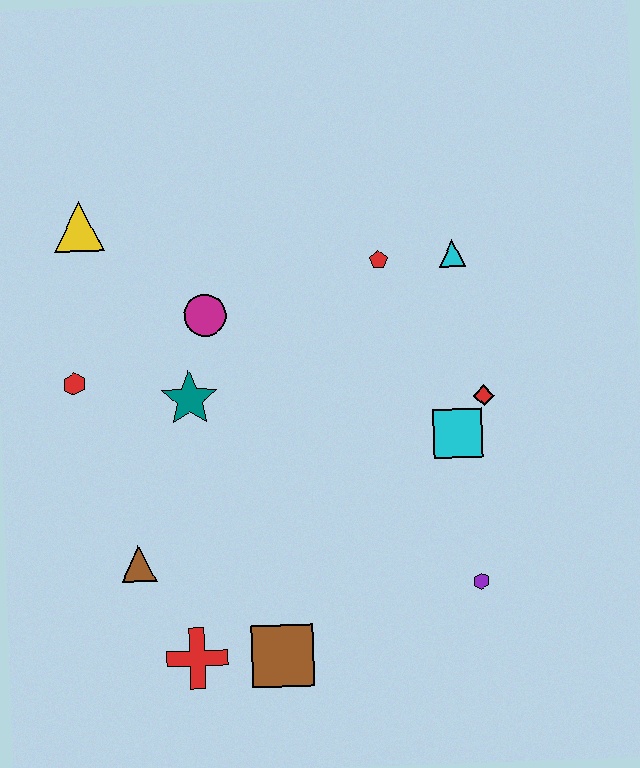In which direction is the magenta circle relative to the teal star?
The magenta circle is above the teal star.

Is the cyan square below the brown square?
No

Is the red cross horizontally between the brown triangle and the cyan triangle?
Yes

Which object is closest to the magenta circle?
The teal star is closest to the magenta circle.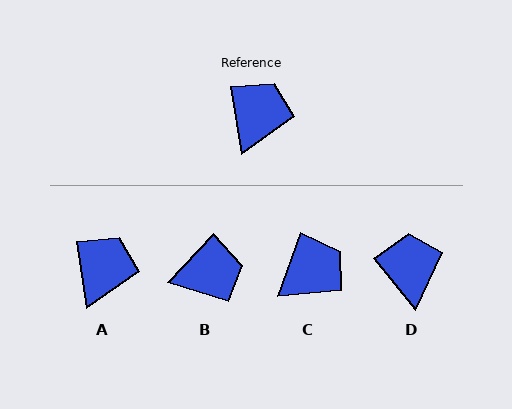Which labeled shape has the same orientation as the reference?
A.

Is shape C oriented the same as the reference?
No, it is off by about 30 degrees.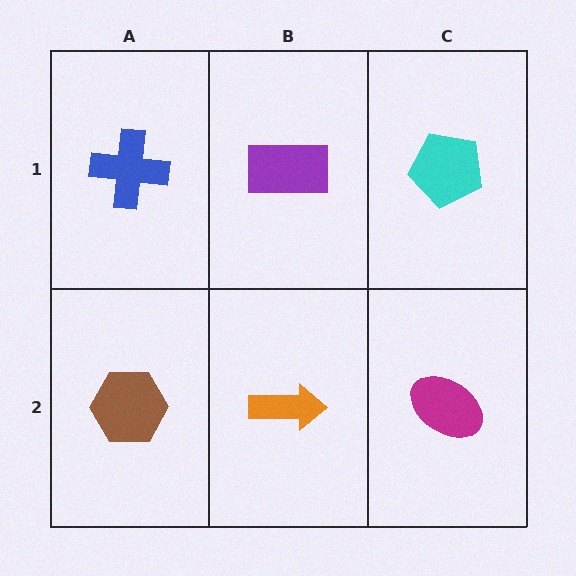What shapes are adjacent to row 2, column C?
A cyan pentagon (row 1, column C), an orange arrow (row 2, column B).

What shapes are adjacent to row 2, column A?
A blue cross (row 1, column A), an orange arrow (row 2, column B).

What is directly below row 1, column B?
An orange arrow.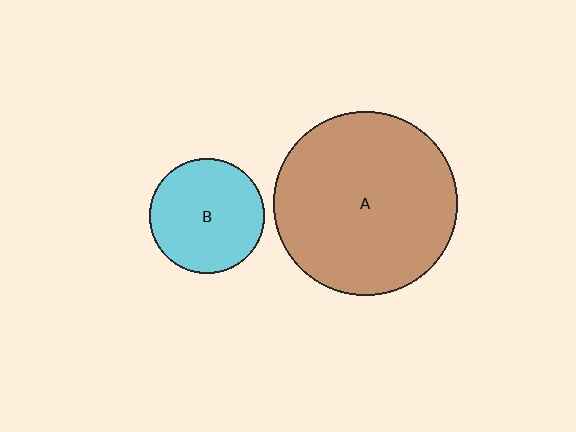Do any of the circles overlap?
No, none of the circles overlap.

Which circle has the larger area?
Circle A (brown).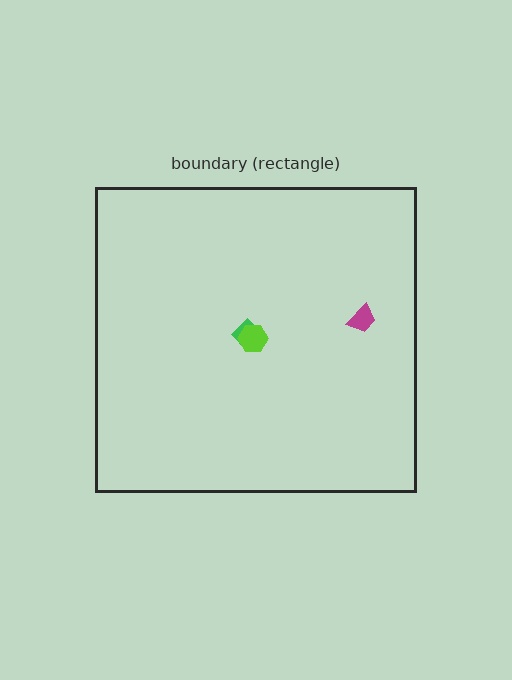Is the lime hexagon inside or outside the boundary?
Inside.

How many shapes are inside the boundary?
3 inside, 0 outside.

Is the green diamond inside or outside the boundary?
Inside.